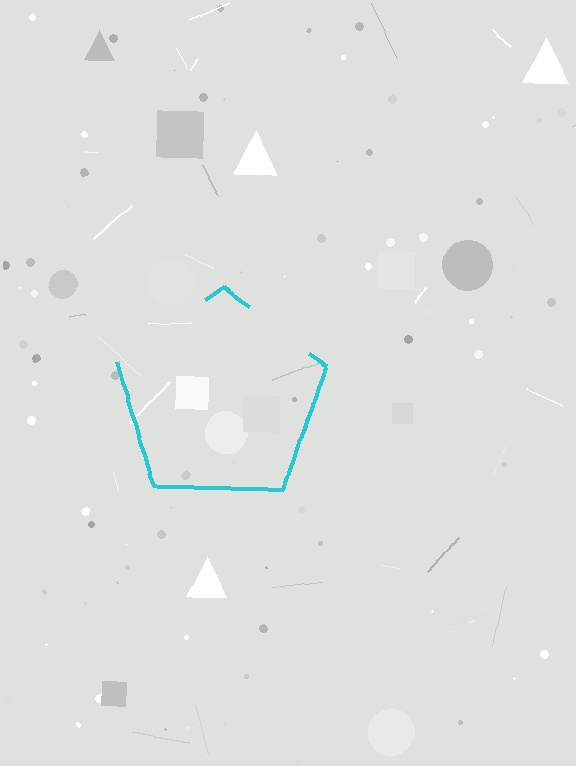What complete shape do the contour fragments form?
The contour fragments form a pentagon.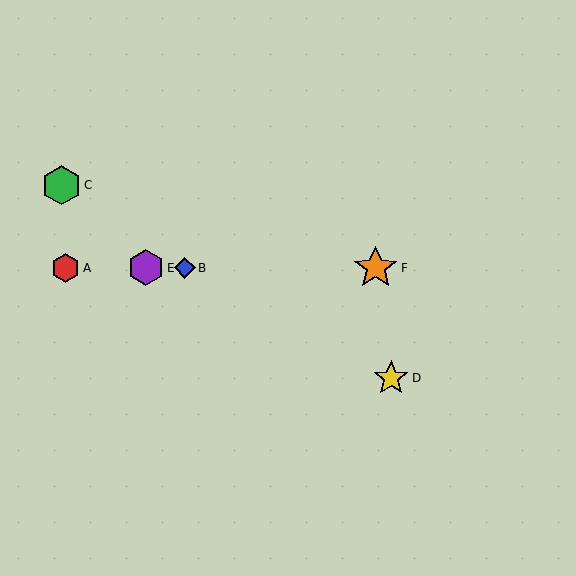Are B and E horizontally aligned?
Yes, both are at y≈268.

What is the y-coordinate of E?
Object E is at y≈268.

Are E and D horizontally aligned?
No, E is at y≈268 and D is at y≈378.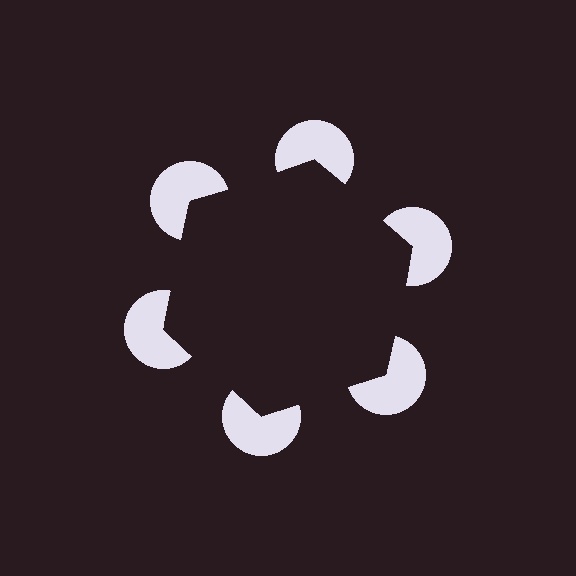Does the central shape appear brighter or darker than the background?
It typically appears slightly darker than the background, even though no actual brightness change is drawn.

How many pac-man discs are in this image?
There are 6 — one at each vertex of the illusory hexagon.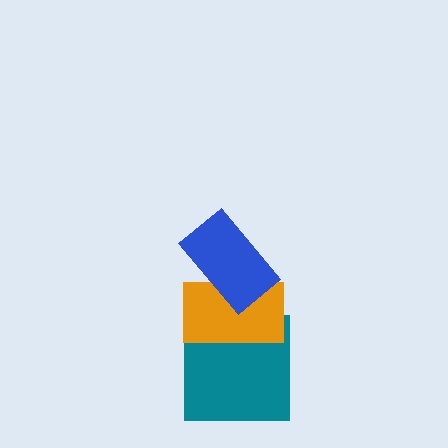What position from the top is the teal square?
The teal square is 3rd from the top.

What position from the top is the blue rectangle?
The blue rectangle is 1st from the top.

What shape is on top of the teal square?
The orange rectangle is on top of the teal square.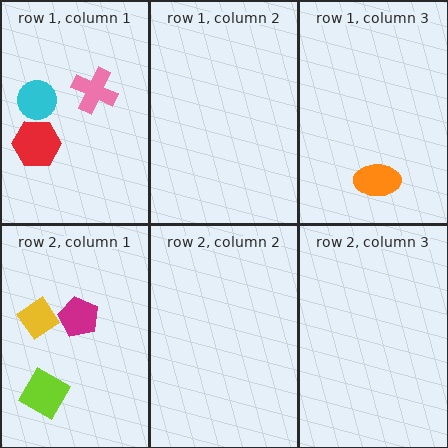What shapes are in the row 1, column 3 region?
The orange ellipse.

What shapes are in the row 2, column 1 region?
The lime square, the magenta pentagon, the yellow diamond.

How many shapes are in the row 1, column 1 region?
3.